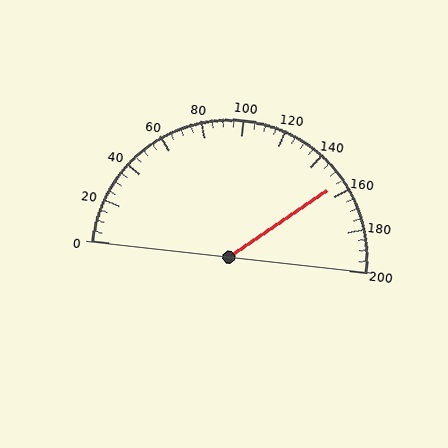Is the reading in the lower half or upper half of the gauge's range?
The reading is in the upper half of the range (0 to 200).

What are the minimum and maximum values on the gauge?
The gauge ranges from 0 to 200.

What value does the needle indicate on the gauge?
The needle indicates approximately 155.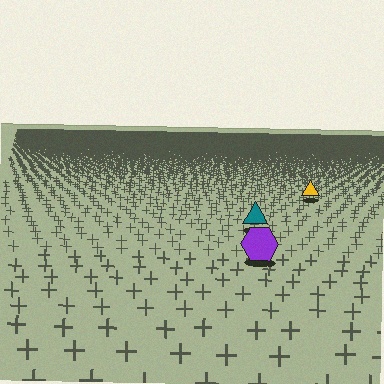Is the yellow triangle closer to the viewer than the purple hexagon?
No. The purple hexagon is closer — you can tell from the texture gradient: the ground texture is coarser near it.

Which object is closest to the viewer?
The purple hexagon is closest. The texture marks near it are larger and more spread out.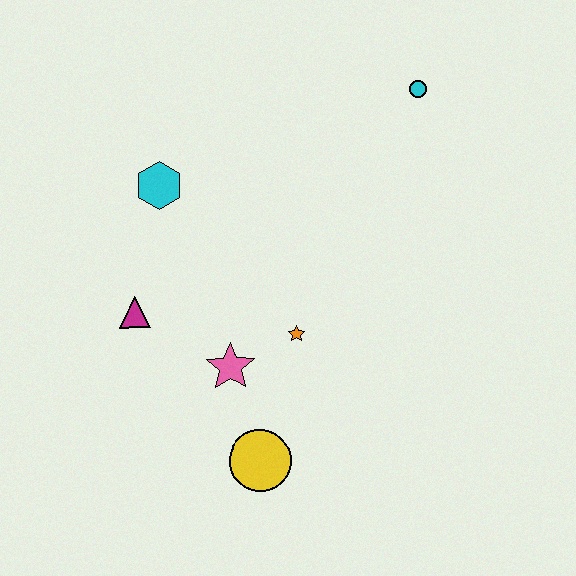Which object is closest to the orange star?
The pink star is closest to the orange star.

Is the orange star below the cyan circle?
Yes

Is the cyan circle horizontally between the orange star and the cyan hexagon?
No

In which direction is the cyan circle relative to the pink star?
The cyan circle is above the pink star.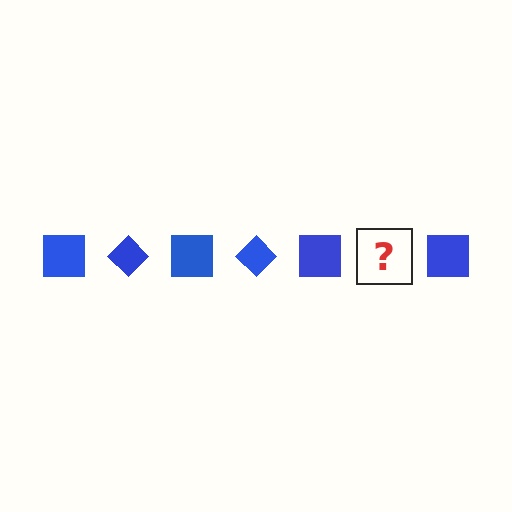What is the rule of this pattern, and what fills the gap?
The rule is that the pattern cycles through square, diamond shapes in blue. The gap should be filled with a blue diamond.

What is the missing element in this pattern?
The missing element is a blue diamond.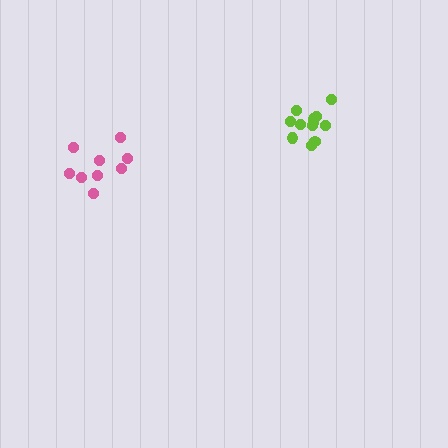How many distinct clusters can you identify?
There are 2 distinct clusters.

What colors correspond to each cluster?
The clusters are colored: lime, pink.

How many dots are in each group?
Group 1: 12 dots, Group 2: 9 dots (21 total).